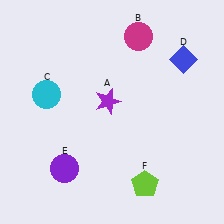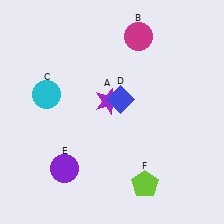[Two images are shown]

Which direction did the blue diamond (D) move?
The blue diamond (D) moved left.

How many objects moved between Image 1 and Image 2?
1 object moved between the two images.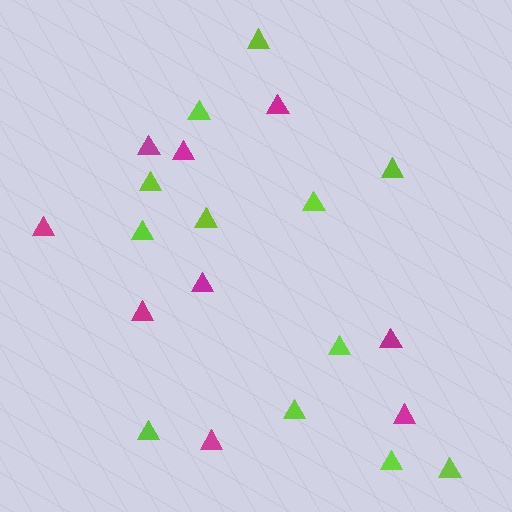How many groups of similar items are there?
There are 2 groups: one group of magenta triangles (9) and one group of lime triangles (12).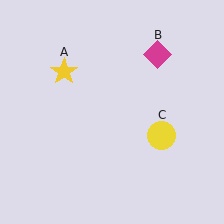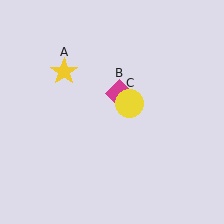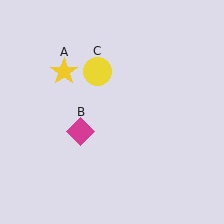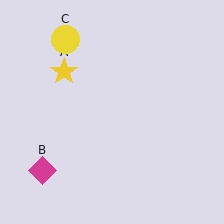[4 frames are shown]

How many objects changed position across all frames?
2 objects changed position: magenta diamond (object B), yellow circle (object C).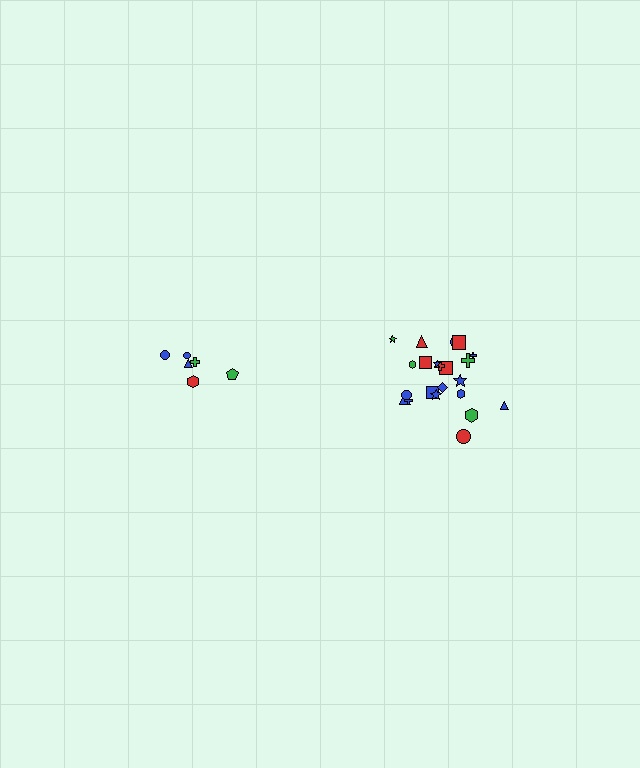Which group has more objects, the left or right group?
The right group.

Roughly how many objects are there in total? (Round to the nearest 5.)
Roughly 30 objects in total.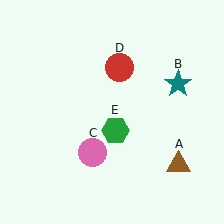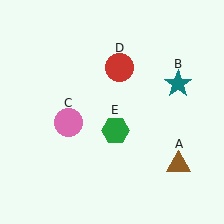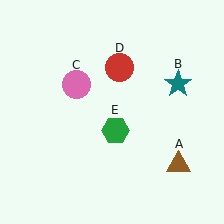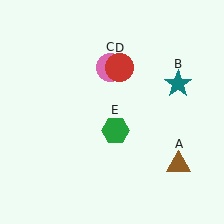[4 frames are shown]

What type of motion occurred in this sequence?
The pink circle (object C) rotated clockwise around the center of the scene.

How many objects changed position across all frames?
1 object changed position: pink circle (object C).